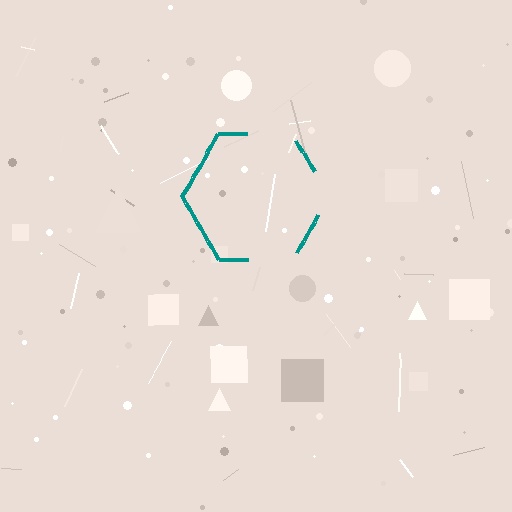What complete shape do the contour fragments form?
The contour fragments form a hexagon.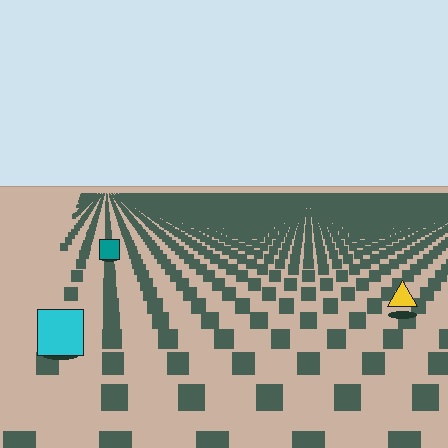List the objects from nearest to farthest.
From nearest to farthest: the cyan square, the yellow triangle, the teal square.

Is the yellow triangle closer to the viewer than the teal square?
Yes. The yellow triangle is closer — you can tell from the texture gradient: the ground texture is coarser near it.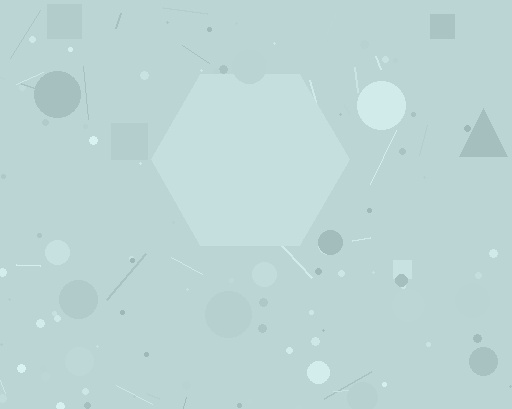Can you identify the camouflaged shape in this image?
The camouflaged shape is a hexagon.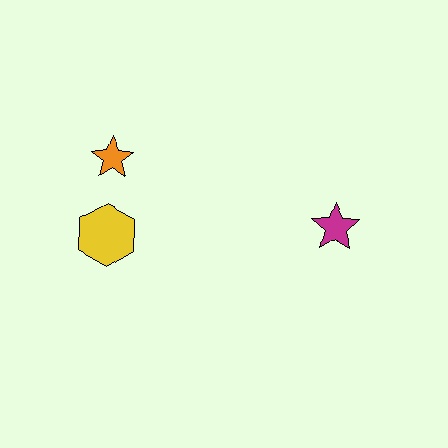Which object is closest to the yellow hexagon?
The orange star is closest to the yellow hexagon.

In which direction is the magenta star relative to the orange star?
The magenta star is to the right of the orange star.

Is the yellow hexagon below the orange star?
Yes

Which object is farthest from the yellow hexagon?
The magenta star is farthest from the yellow hexagon.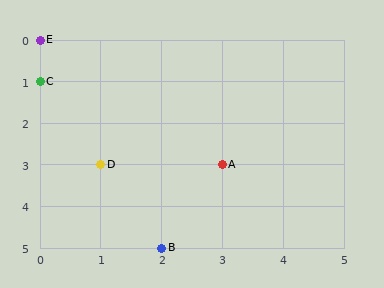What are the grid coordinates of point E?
Point E is at grid coordinates (0, 0).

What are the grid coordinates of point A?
Point A is at grid coordinates (3, 3).